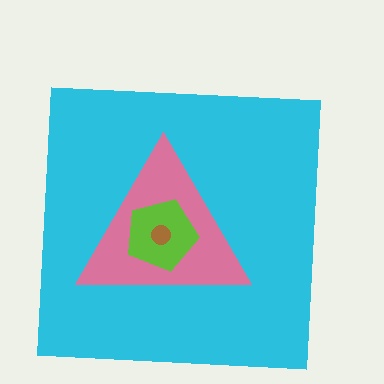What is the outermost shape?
The cyan square.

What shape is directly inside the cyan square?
The pink triangle.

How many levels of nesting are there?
4.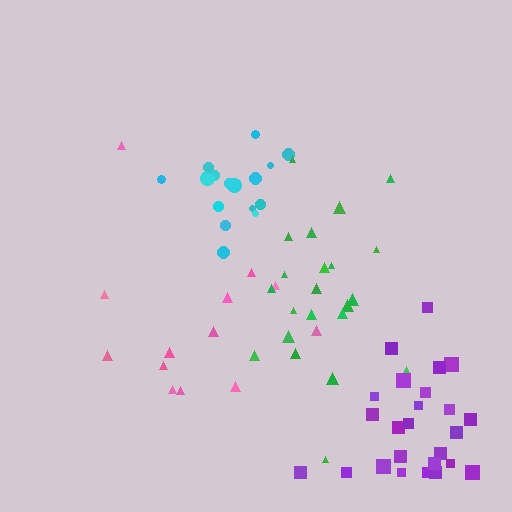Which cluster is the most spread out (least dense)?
Pink.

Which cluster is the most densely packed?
Purple.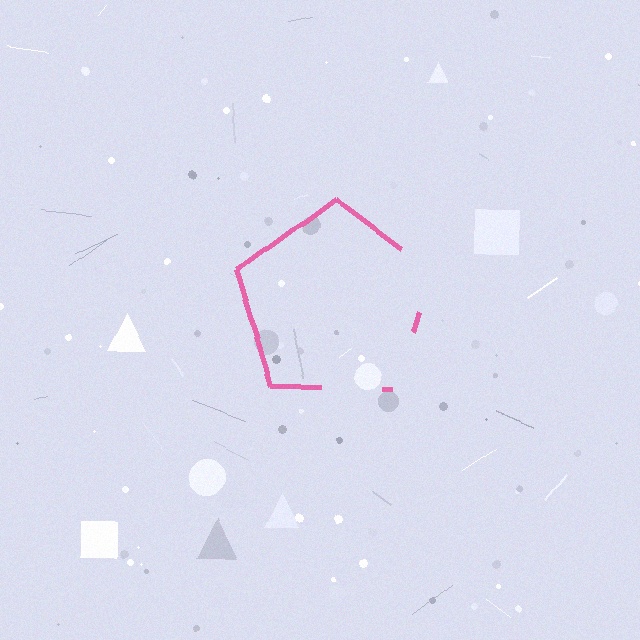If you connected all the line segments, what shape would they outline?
They would outline a pentagon.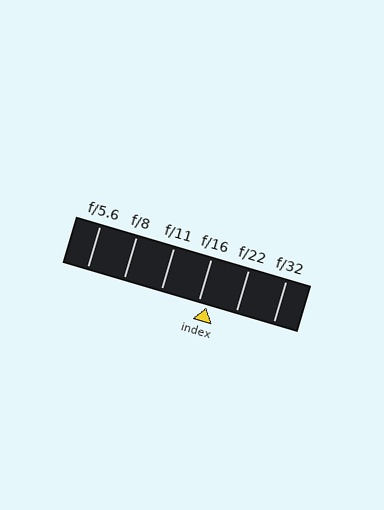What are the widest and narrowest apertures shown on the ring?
The widest aperture shown is f/5.6 and the narrowest is f/32.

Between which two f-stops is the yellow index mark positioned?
The index mark is between f/16 and f/22.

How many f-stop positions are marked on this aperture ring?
There are 6 f-stop positions marked.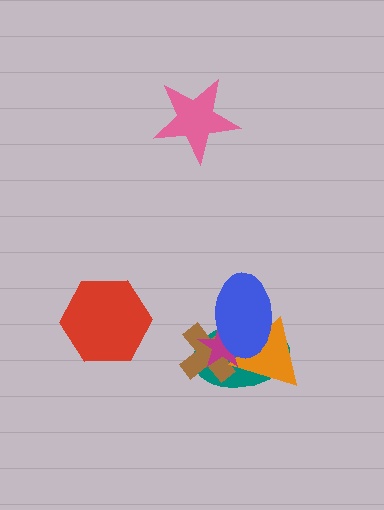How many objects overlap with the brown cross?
4 objects overlap with the brown cross.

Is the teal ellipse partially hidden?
Yes, it is partially covered by another shape.